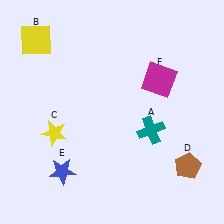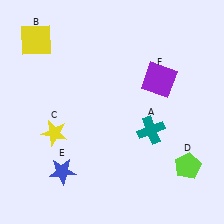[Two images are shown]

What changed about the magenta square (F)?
In Image 1, F is magenta. In Image 2, it changed to purple.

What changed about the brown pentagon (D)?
In Image 1, D is brown. In Image 2, it changed to lime.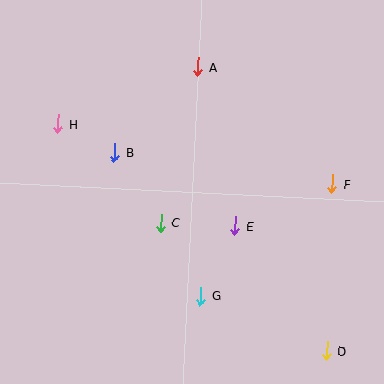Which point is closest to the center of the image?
Point C at (161, 223) is closest to the center.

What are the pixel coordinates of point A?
Point A is at (198, 67).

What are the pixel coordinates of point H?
Point H is at (58, 124).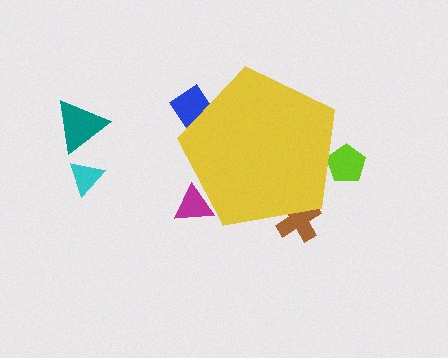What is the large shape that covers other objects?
A yellow pentagon.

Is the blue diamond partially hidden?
Yes, the blue diamond is partially hidden behind the yellow pentagon.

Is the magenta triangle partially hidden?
Yes, the magenta triangle is partially hidden behind the yellow pentagon.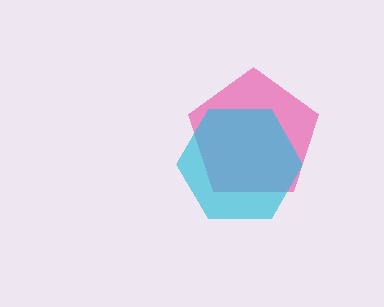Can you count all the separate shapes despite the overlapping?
Yes, there are 2 separate shapes.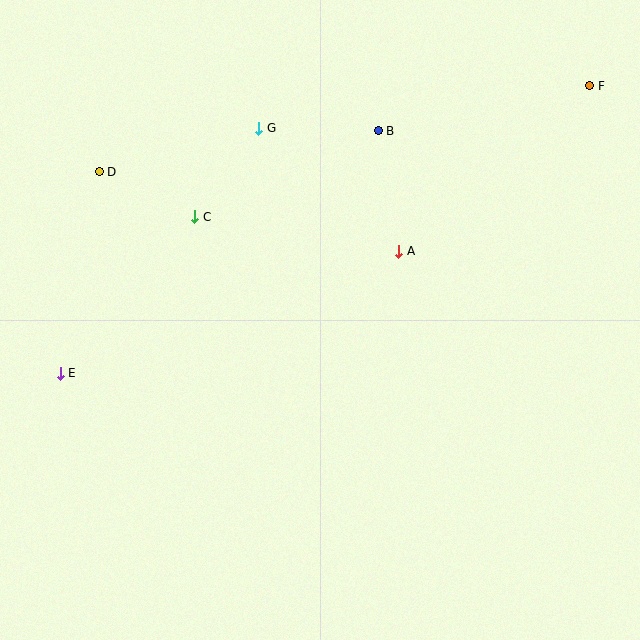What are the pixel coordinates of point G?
Point G is at (259, 128).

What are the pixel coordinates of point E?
Point E is at (60, 373).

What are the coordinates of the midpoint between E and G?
The midpoint between E and G is at (159, 251).